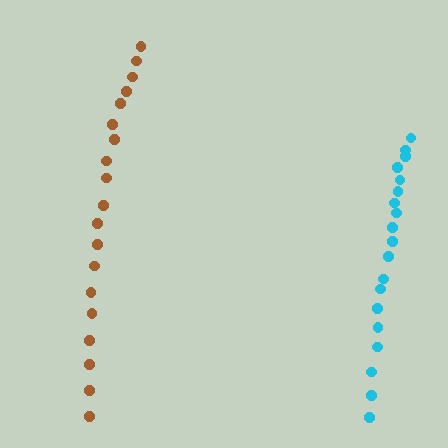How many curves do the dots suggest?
There are 2 distinct paths.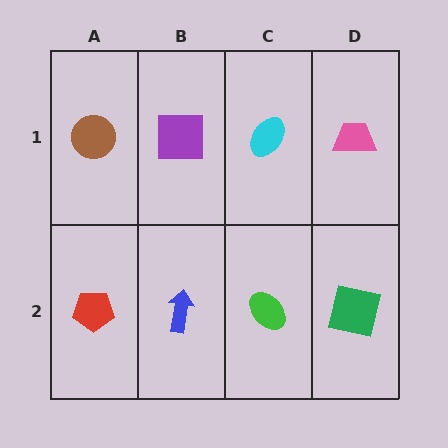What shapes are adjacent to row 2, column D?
A pink trapezoid (row 1, column D), a green ellipse (row 2, column C).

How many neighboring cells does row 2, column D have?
2.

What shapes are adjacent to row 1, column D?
A green square (row 2, column D), a cyan ellipse (row 1, column C).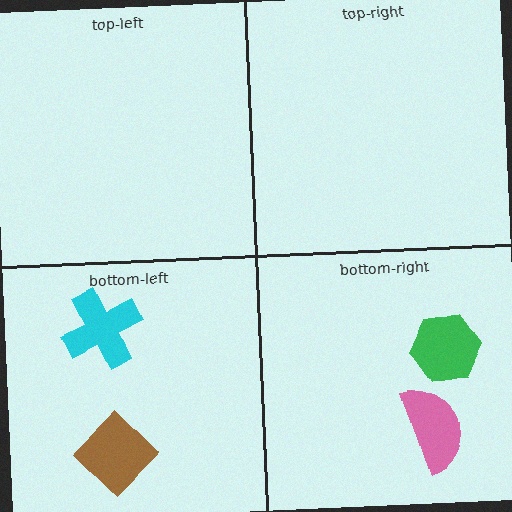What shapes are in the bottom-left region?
The cyan cross, the brown diamond.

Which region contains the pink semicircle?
The bottom-right region.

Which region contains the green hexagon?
The bottom-right region.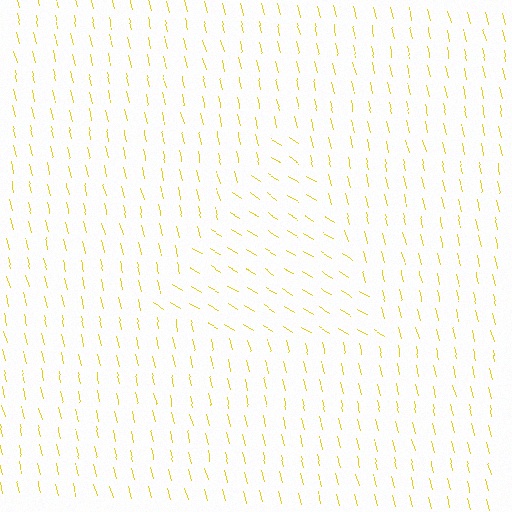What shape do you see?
I see a triangle.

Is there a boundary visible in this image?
Yes, there is a texture boundary formed by a change in line orientation.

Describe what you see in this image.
The image is filled with small yellow line segments. A triangle region in the image has lines oriented differently from the surrounding lines, creating a visible texture boundary.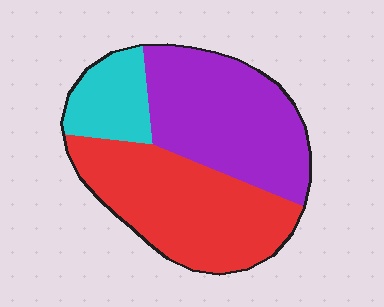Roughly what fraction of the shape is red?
Red takes up about two fifths (2/5) of the shape.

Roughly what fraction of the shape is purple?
Purple covers 41% of the shape.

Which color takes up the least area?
Cyan, at roughly 15%.